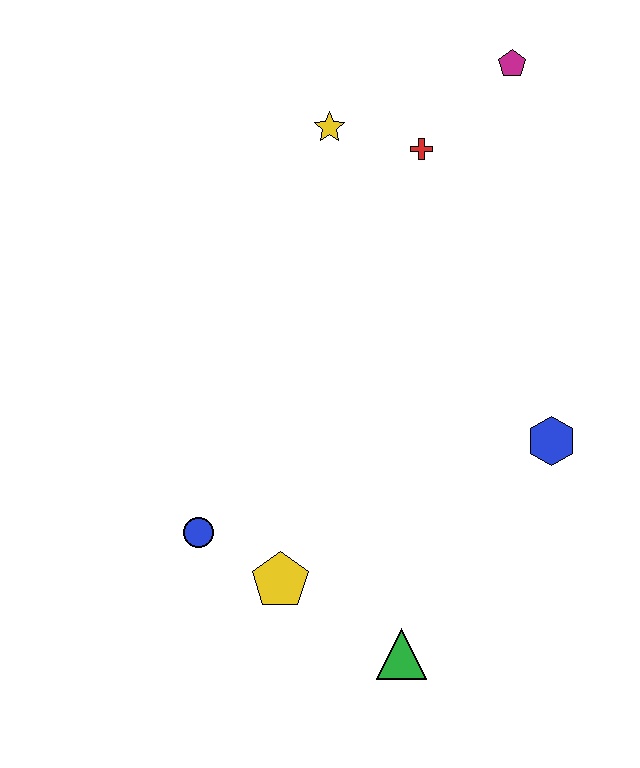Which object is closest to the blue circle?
The yellow pentagon is closest to the blue circle.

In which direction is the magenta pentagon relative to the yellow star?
The magenta pentagon is to the right of the yellow star.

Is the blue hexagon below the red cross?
Yes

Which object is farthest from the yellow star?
The green triangle is farthest from the yellow star.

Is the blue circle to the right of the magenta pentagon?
No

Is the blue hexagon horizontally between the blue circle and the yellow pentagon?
No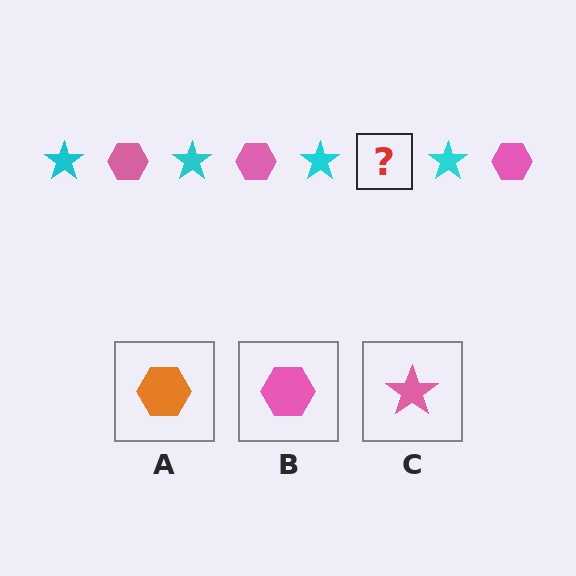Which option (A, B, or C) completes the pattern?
B.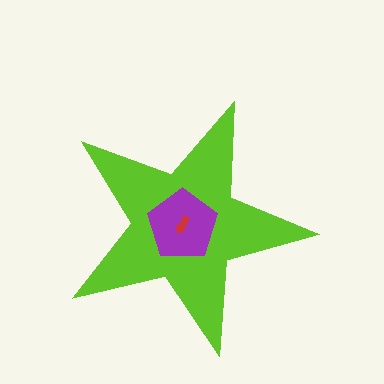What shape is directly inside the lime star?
The purple pentagon.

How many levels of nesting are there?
3.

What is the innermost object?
The red arrow.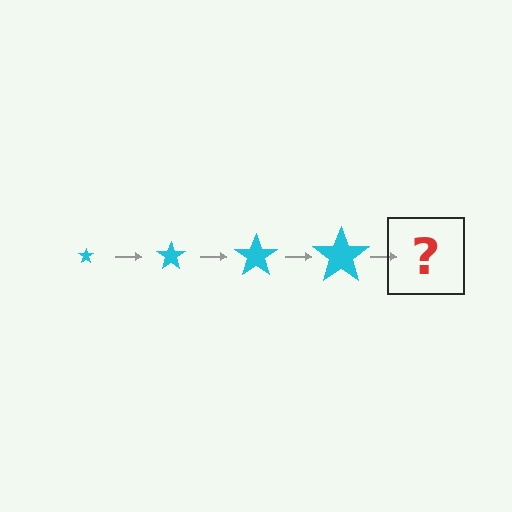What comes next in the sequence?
The next element should be a cyan star, larger than the previous one.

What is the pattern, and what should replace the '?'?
The pattern is that the star gets progressively larger each step. The '?' should be a cyan star, larger than the previous one.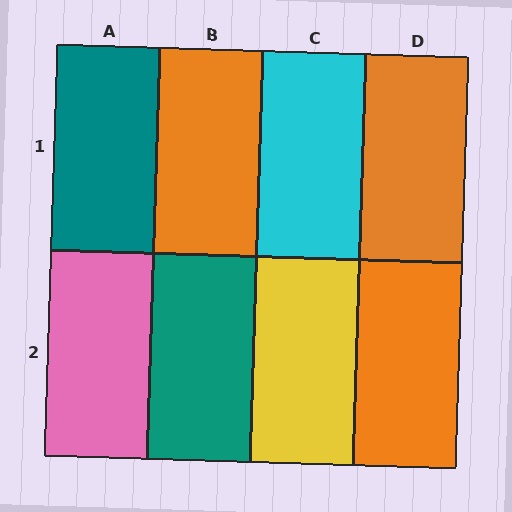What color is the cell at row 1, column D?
Orange.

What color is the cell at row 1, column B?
Orange.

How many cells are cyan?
1 cell is cyan.